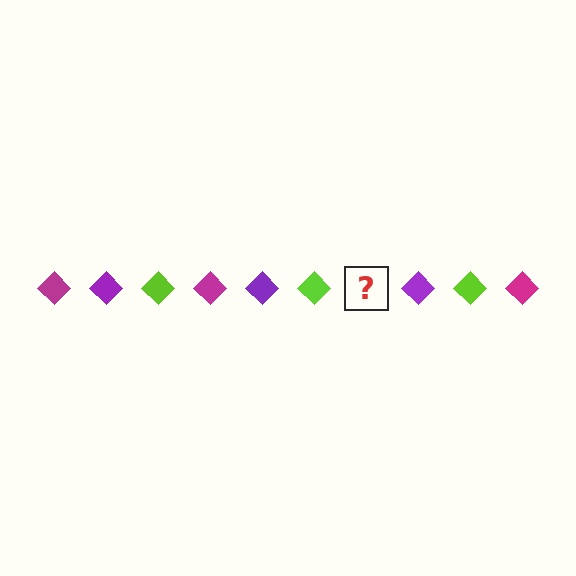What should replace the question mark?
The question mark should be replaced with a magenta diamond.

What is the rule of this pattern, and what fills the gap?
The rule is that the pattern cycles through magenta, purple, lime diamonds. The gap should be filled with a magenta diamond.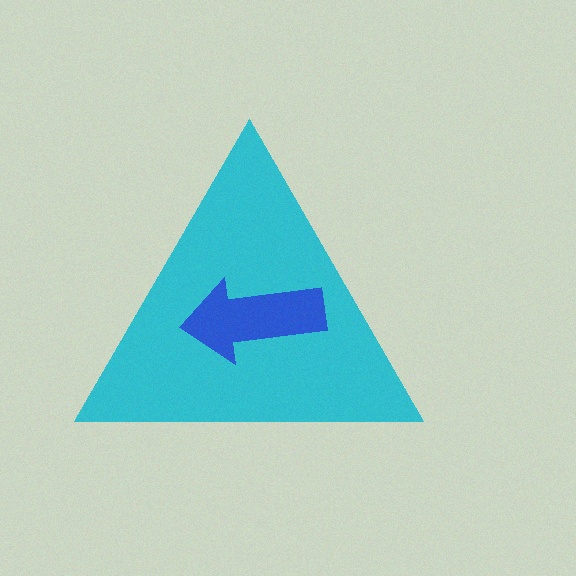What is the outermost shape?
The cyan triangle.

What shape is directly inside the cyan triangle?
The blue arrow.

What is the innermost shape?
The blue arrow.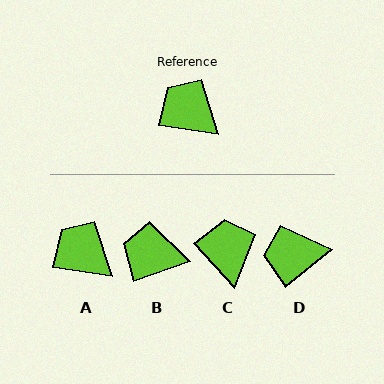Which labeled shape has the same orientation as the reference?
A.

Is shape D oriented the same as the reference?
No, it is off by about 48 degrees.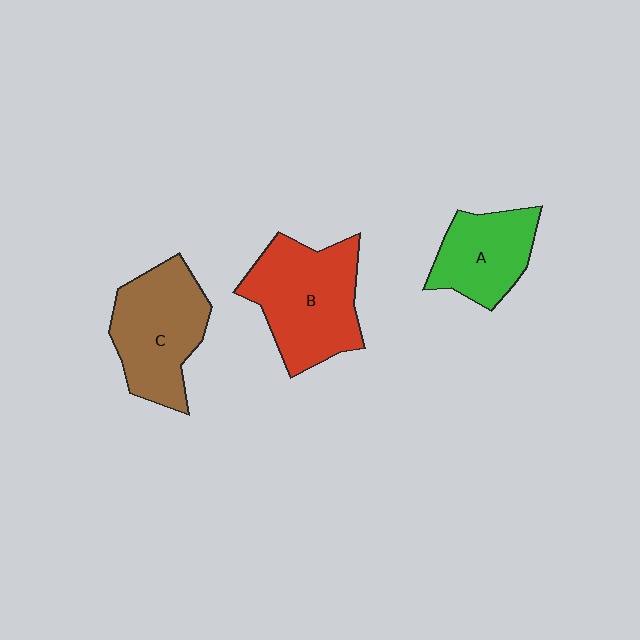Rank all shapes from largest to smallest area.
From largest to smallest: B (red), C (brown), A (green).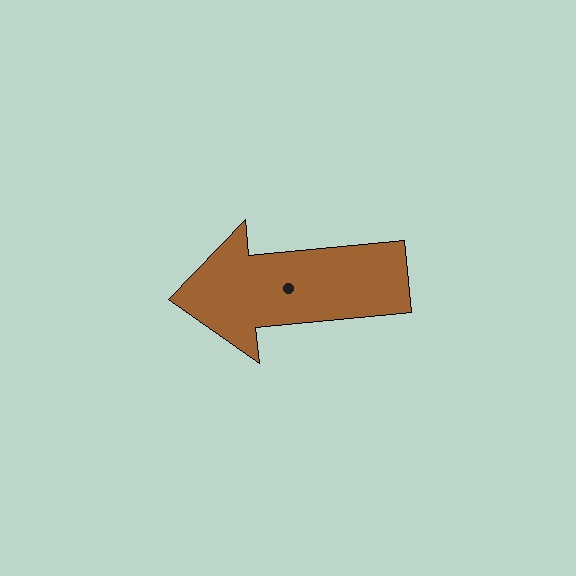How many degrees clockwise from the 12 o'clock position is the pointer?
Approximately 265 degrees.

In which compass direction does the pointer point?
West.